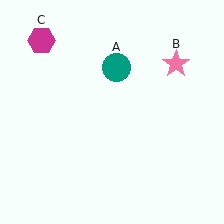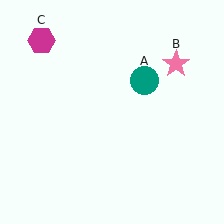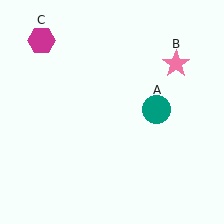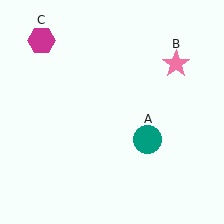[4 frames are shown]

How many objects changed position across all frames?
1 object changed position: teal circle (object A).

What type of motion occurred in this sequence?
The teal circle (object A) rotated clockwise around the center of the scene.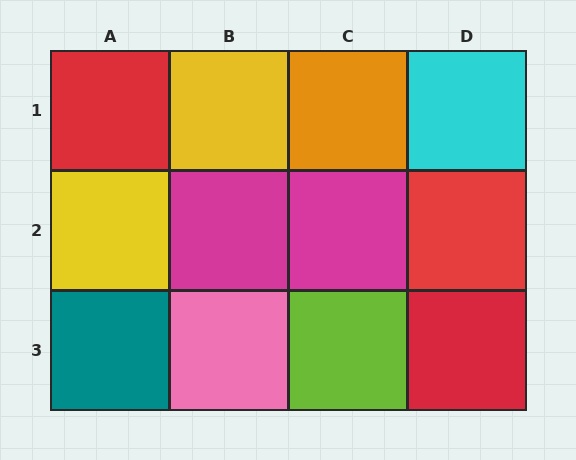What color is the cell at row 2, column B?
Magenta.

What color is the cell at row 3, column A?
Teal.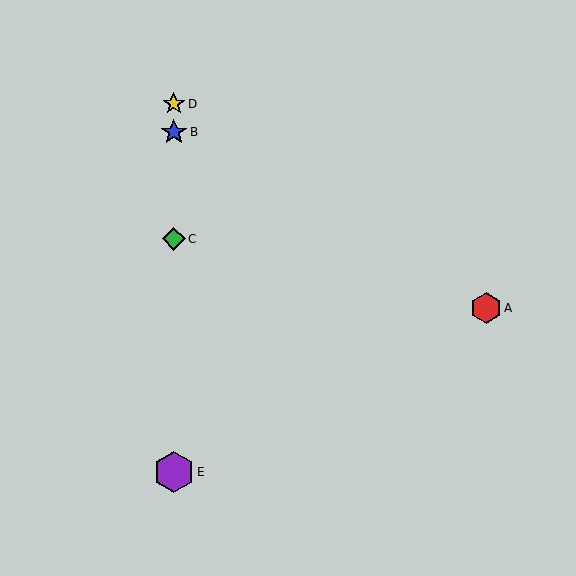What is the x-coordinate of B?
Object B is at x≈174.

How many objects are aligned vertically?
4 objects (B, C, D, E) are aligned vertically.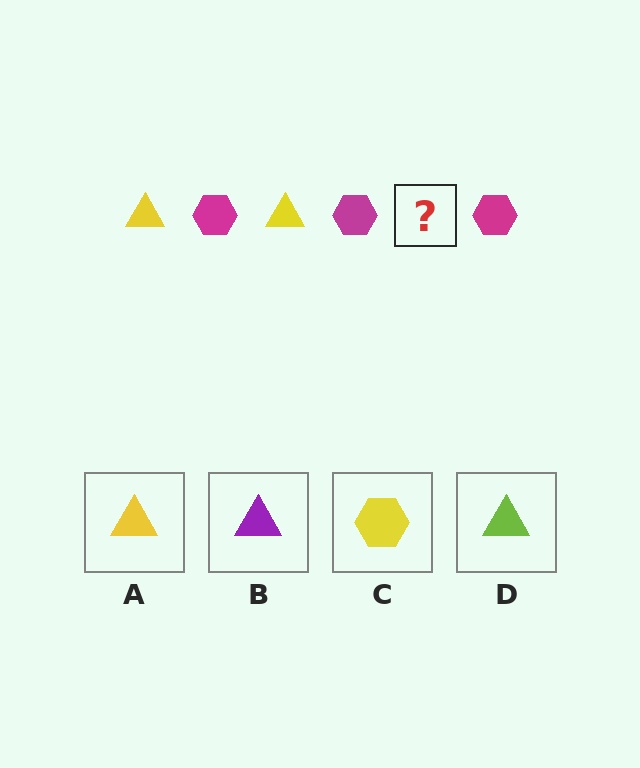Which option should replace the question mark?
Option A.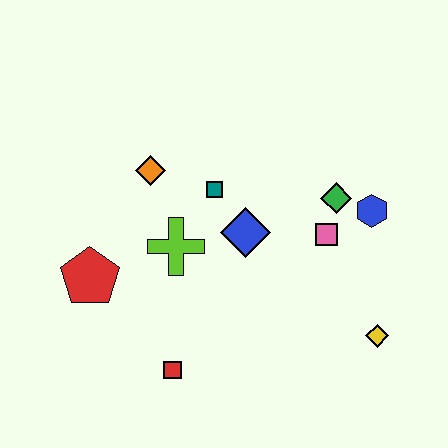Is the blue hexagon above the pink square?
Yes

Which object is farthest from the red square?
The blue hexagon is farthest from the red square.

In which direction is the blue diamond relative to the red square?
The blue diamond is above the red square.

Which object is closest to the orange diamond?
The teal square is closest to the orange diamond.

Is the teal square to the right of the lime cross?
Yes